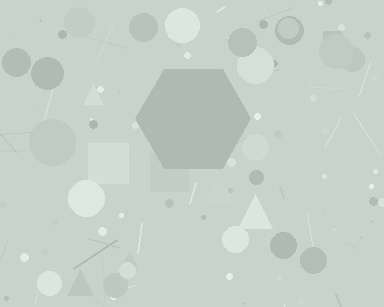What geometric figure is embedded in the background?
A hexagon is embedded in the background.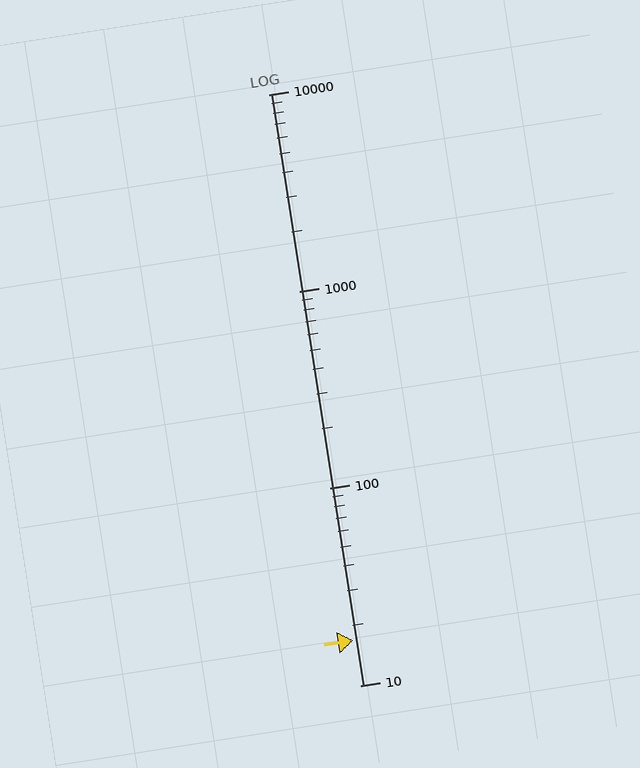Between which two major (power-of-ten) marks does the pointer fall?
The pointer is between 10 and 100.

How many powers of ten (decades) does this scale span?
The scale spans 3 decades, from 10 to 10000.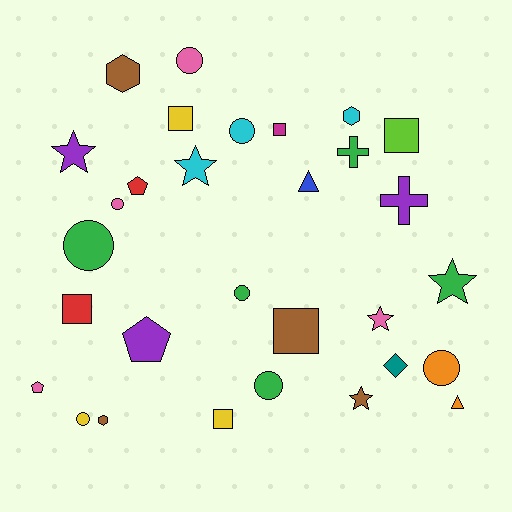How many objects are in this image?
There are 30 objects.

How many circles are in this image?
There are 8 circles.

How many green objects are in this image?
There are 5 green objects.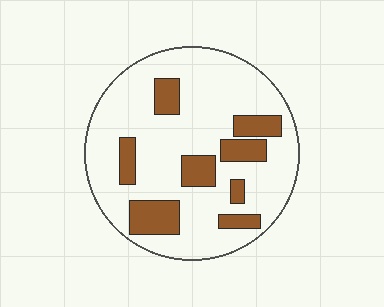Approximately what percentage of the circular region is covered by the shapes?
Approximately 20%.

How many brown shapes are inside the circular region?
8.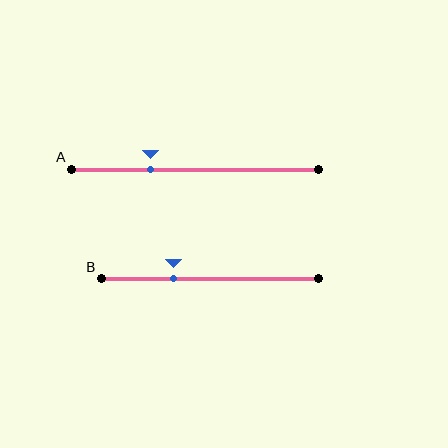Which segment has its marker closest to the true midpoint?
Segment B has its marker closest to the true midpoint.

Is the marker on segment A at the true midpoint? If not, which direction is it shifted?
No, the marker on segment A is shifted to the left by about 18% of the segment length.